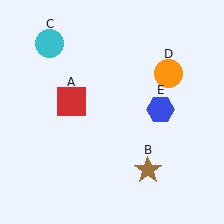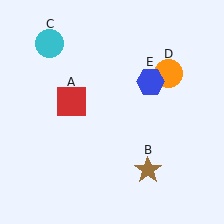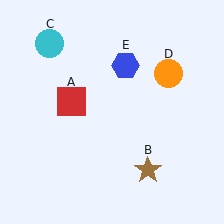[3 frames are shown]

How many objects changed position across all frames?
1 object changed position: blue hexagon (object E).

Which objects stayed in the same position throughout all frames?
Red square (object A) and brown star (object B) and cyan circle (object C) and orange circle (object D) remained stationary.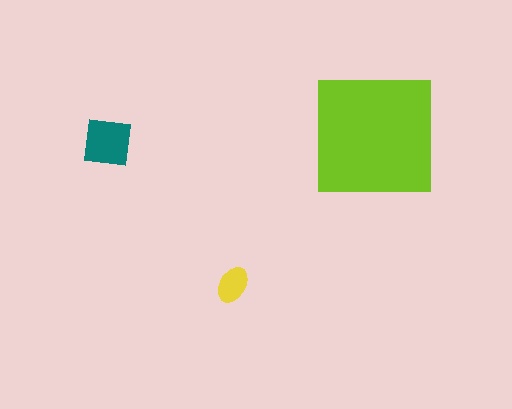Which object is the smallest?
The yellow ellipse.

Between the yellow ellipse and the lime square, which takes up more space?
The lime square.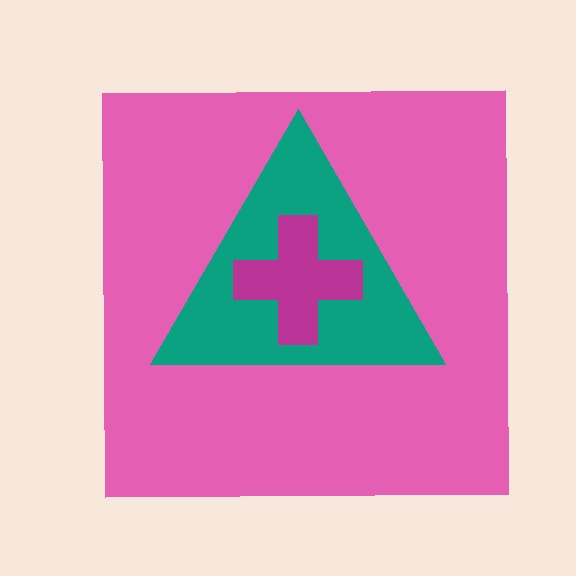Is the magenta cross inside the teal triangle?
Yes.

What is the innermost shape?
The magenta cross.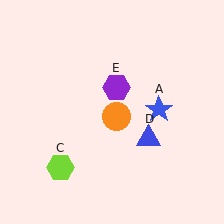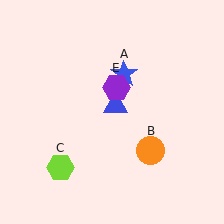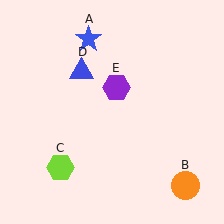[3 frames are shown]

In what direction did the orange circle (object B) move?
The orange circle (object B) moved down and to the right.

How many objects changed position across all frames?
3 objects changed position: blue star (object A), orange circle (object B), blue triangle (object D).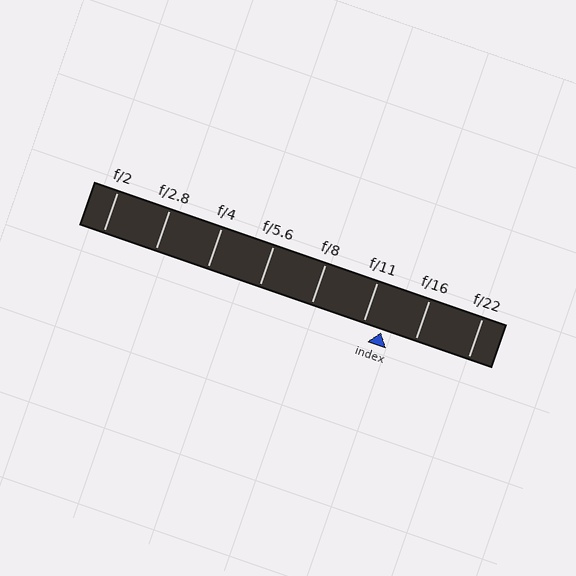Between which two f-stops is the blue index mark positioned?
The index mark is between f/11 and f/16.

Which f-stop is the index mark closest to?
The index mark is closest to f/11.